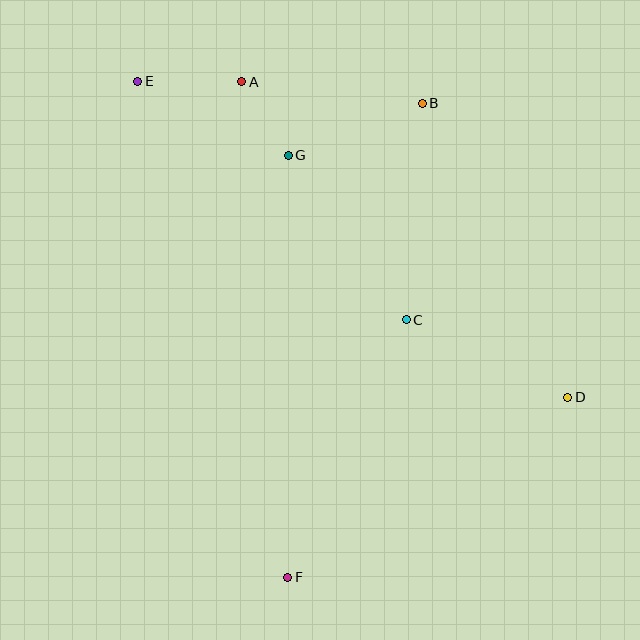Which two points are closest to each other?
Points A and G are closest to each other.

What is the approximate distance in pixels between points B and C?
The distance between B and C is approximately 217 pixels.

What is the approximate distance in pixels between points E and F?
The distance between E and F is approximately 518 pixels.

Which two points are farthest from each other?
Points D and E are farthest from each other.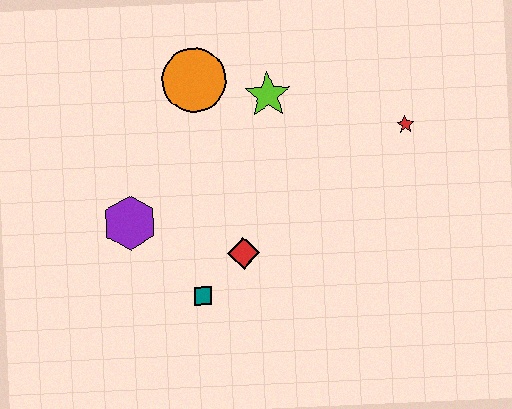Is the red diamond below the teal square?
No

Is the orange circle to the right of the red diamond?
No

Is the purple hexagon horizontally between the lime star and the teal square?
No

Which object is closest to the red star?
The lime star is closest to the red star.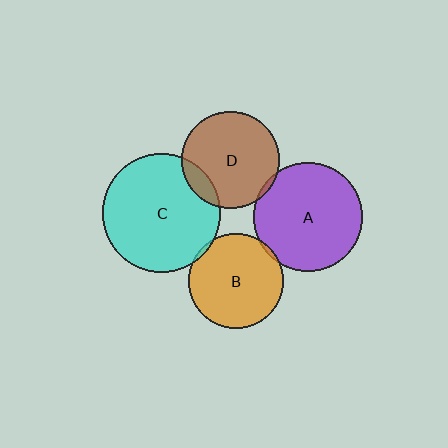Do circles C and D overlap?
Yes.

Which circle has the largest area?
Circle C (cyan).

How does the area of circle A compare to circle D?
Approximately 1.3 times.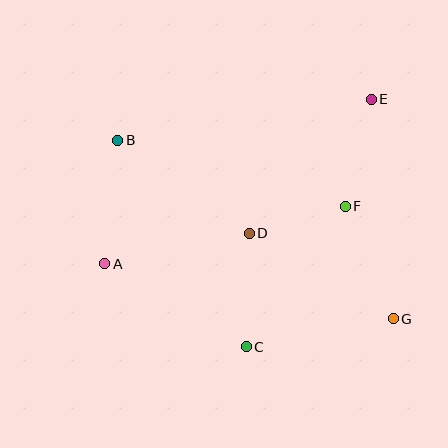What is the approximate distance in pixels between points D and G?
The distance between D and G is approximately 167 pixels.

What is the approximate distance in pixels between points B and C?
The distance between B and C is approximately 243 pixels.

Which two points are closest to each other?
Points D and F are closest to each other.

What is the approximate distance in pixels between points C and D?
The distance between C and D is approximately 113 pixels.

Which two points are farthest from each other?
Points B and G are farthest from each other.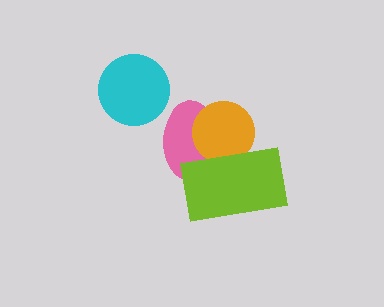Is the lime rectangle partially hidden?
No, no other shape covers it.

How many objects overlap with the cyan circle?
0 objects overlap with the cyan circle.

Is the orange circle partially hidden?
Yes, it is partially covered by another shape.